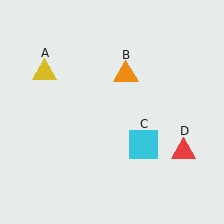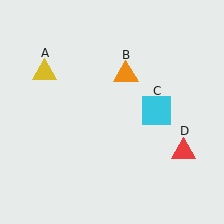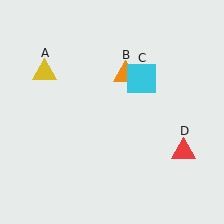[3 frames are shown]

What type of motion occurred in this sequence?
The cyan square (object C) rotated counterclockwise around the center of the scene.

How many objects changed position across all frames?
1 object changed position: cyan square (object C).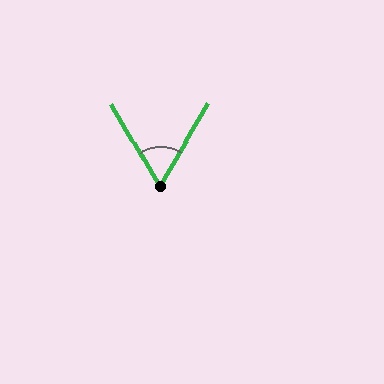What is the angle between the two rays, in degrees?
Approximately 60 degrees.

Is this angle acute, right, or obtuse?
It is acute.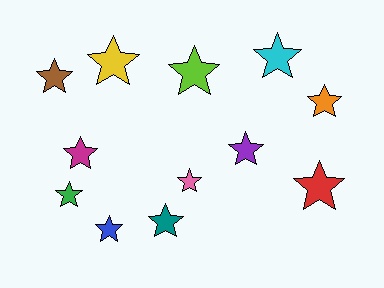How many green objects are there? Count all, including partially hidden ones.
There is 1 green object.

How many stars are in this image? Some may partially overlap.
There are 12 stars.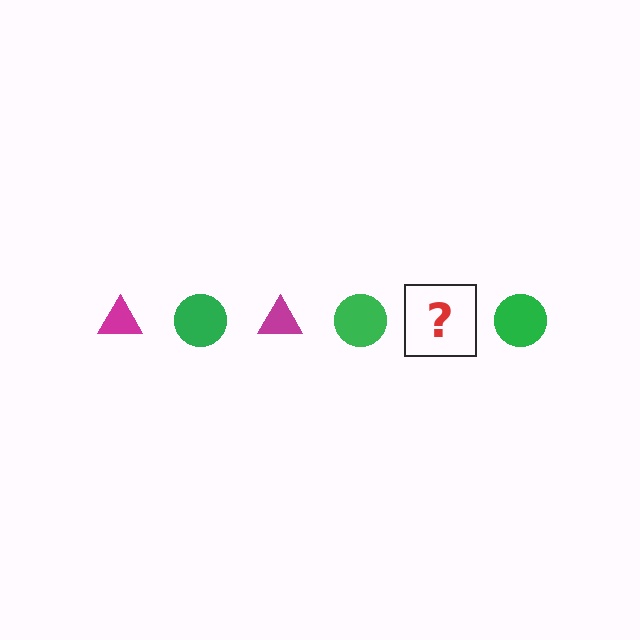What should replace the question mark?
The question mark should be replaced with a magenta triangle.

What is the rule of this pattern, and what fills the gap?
The rule is that the pattern alternates between magenta triangle and green circle. The gap should be filled with a magenta triangle.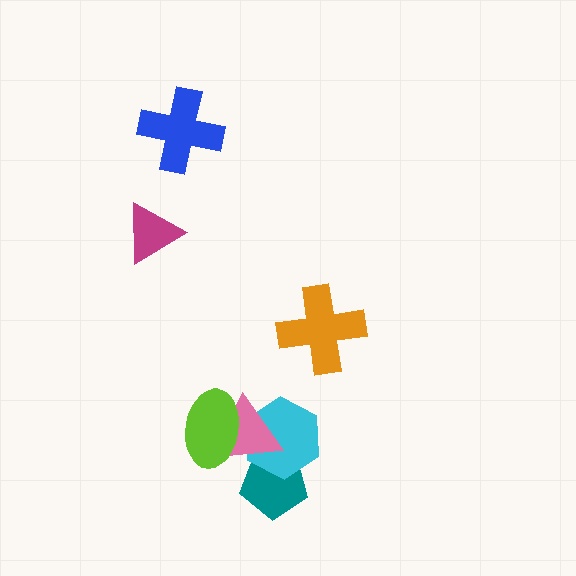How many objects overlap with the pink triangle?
3 objects overlap with the pink triangle.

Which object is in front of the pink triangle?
The lime ellipse is in front of the pink triangle.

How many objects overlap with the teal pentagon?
2 objects overlap with the teal pentagon.